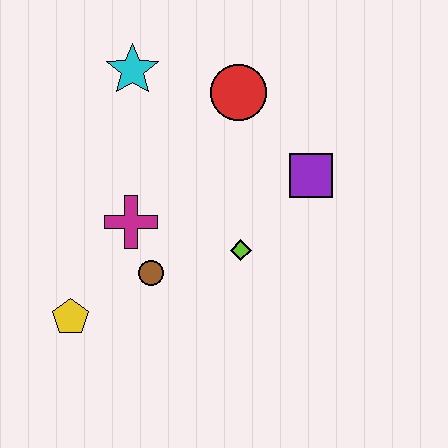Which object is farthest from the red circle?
The yellow pentagon is farthest from the red circle.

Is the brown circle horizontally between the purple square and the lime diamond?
No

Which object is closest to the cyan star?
The red circle is closest to the cyan star.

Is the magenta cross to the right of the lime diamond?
No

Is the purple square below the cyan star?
Yes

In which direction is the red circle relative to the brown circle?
The red circle is above the brown circle.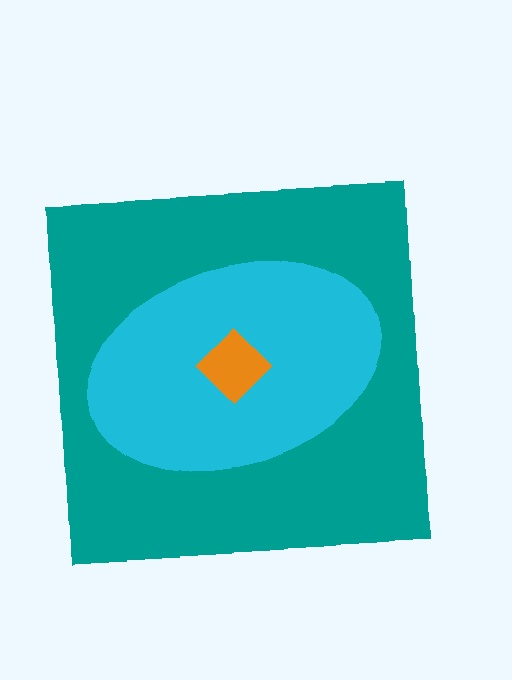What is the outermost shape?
The teal square.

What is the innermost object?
The orange diamond.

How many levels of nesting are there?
3.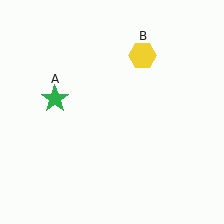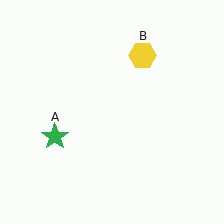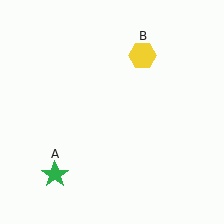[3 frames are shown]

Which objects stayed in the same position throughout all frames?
Yellow hexagon (object B) remained stationary.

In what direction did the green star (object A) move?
The green star (object A) moved down.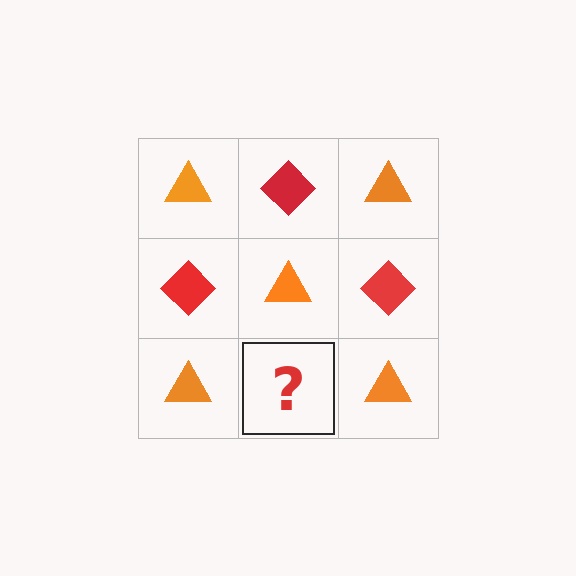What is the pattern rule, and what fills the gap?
The rule is that it alternates orange triangle and red diamond in a checkerboard pattern. The gap should be filled with a red diamond.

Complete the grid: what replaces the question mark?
The question mark should be replaced with a red diamond.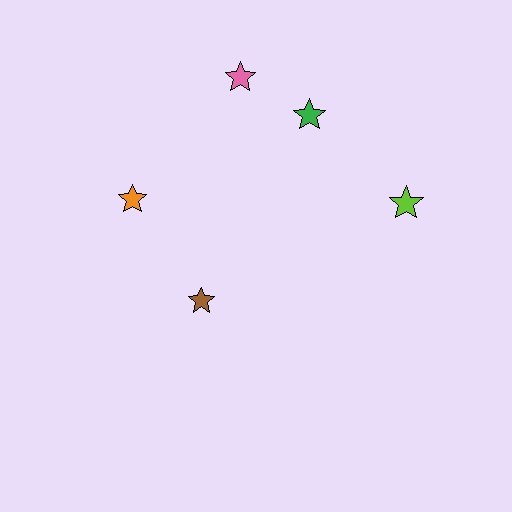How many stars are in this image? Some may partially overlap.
There are 5 stars.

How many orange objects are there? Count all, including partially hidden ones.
There is 1 orange object.